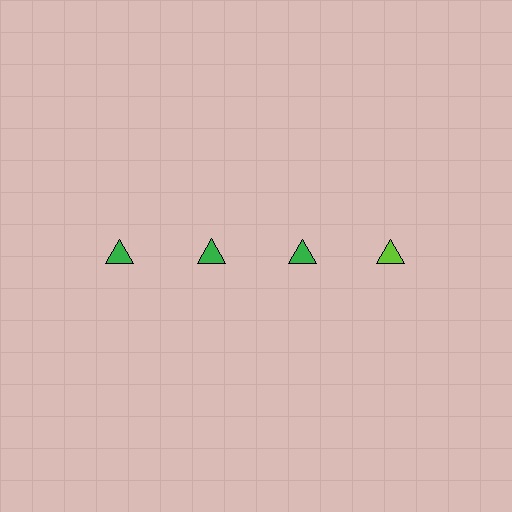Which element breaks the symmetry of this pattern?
The lime triangle in the top row, second from right column breaks the symmetry. All other shapes are green triangles.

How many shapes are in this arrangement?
There are 4 shapes arranged in a grid pattern.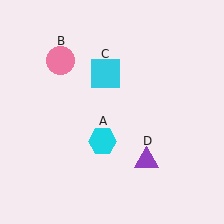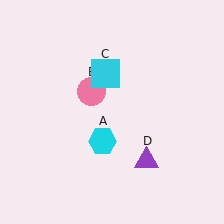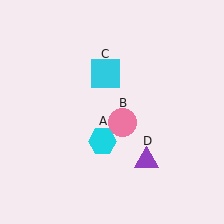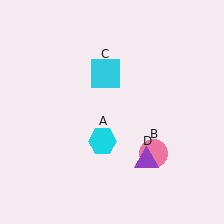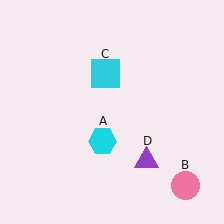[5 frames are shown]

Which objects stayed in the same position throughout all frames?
Cyan hexagon (object A) and cyan square (object C) and purple triangle (object D) remained stationary.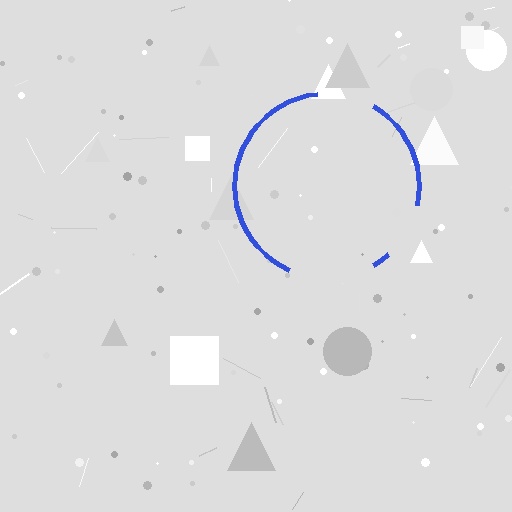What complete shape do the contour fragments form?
The contour fragments form a circle.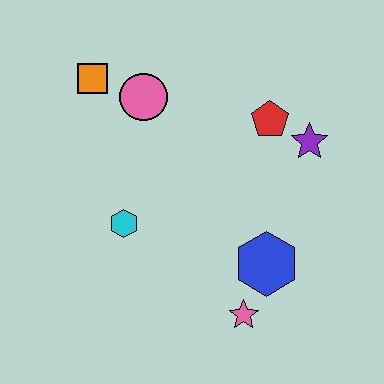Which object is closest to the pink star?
The blue hexagon is closest to the pink star.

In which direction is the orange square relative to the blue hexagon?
The orange square is above the blue hexagon.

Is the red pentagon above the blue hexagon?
Yes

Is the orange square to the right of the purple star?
No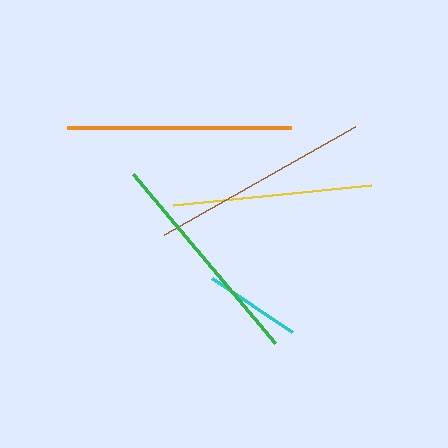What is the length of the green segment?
The green segment is approximately 220 pixels long.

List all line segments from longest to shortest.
From longest to shortest: orange, brown, green, yellow, cyan.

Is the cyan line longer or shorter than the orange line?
The orange line is longer than the cyan line.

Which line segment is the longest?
The orange line is the longest at approximately 224 pixels.